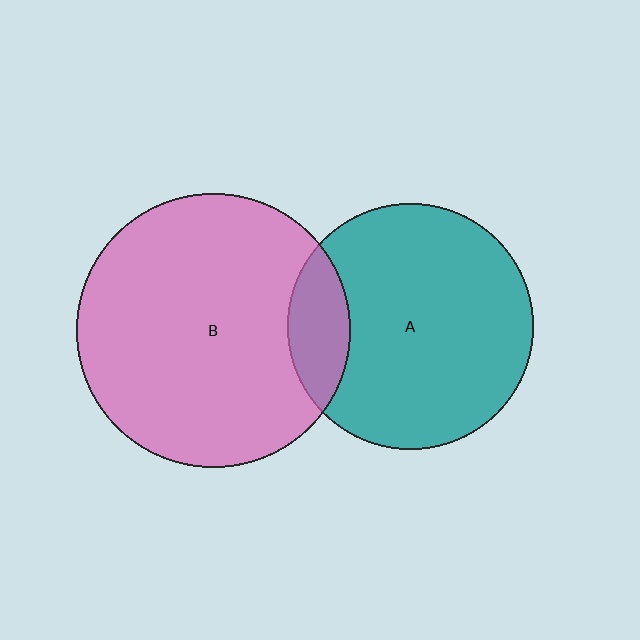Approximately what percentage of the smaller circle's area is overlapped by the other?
Approximately 15%.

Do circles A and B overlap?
Yes.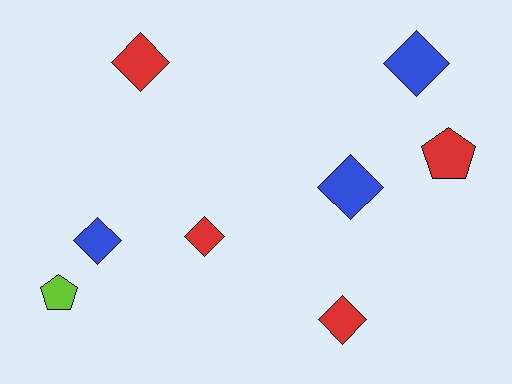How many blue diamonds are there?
There are 3 blue diamonds.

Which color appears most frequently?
Red, with 4 objects.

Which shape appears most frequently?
Diamond, with 6 objects.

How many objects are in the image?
There are 8 objects.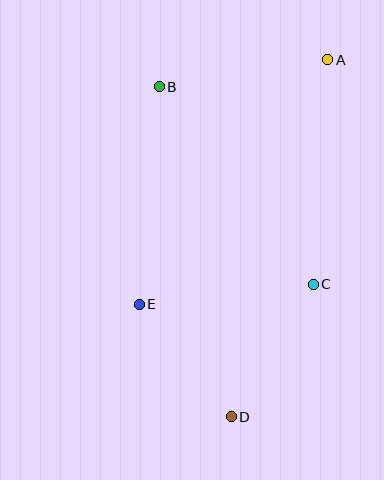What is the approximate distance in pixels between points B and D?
The distance between B and D is approximately 338 pixels.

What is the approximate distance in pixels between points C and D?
The distance between C and D is approximately 156 pixels.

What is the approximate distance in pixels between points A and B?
The distance between A and B is approximately 170 pixels.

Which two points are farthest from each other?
Points A and D are farthest from each other.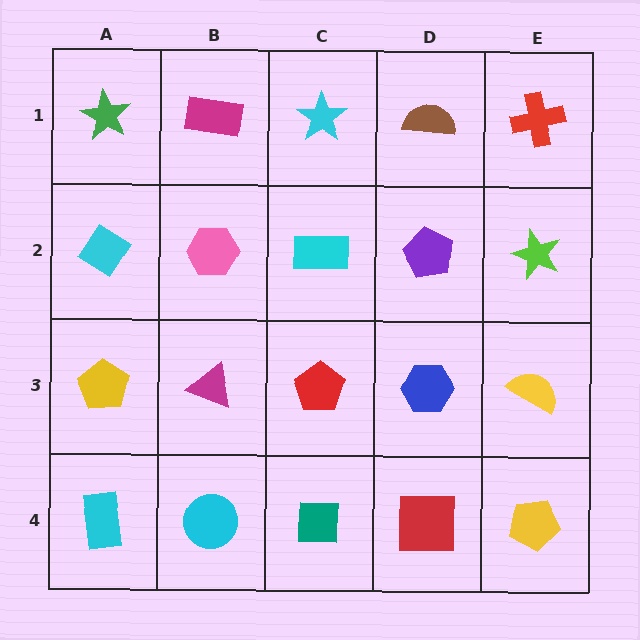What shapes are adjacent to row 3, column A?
A cyan diamond (row 2, column A), a cyan rectangle (row 4, column A), a magenta triangle (row 3, column B).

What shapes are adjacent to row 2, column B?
A magenta rectangle (row 1, column B), a magenta triangle (row 3, column B), a cyan diamond (row 2, column A), a cyan rectangle (row 2, column C).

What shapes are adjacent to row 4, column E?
A yellow semicircle (row 3, column E), a red square (row 4, column D).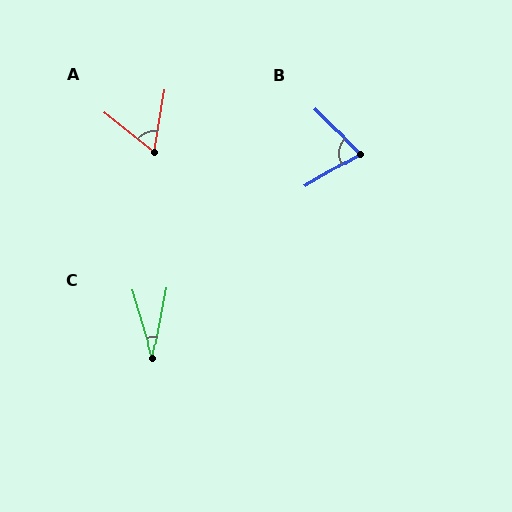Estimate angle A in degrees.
Approximately 61 degrees.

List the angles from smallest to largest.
C (28°), A (61°), B (75°).